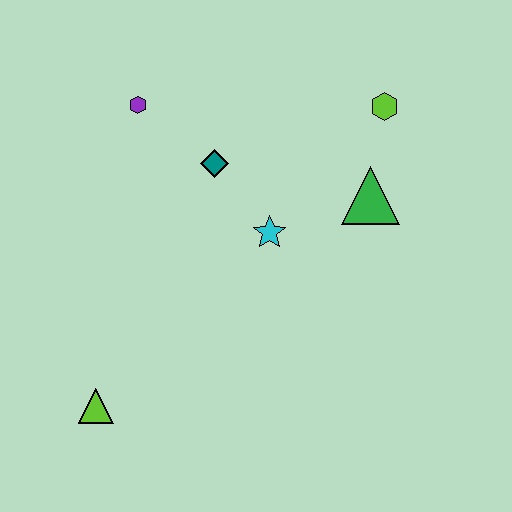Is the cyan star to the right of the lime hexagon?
No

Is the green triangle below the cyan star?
No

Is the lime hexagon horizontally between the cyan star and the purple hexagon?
No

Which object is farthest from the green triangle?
The lime triangle is farthest from the green triangle.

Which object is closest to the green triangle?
The lime hexagon is closest to the green triangle.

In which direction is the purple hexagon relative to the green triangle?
The purple hexagon is to the left of the green triangle.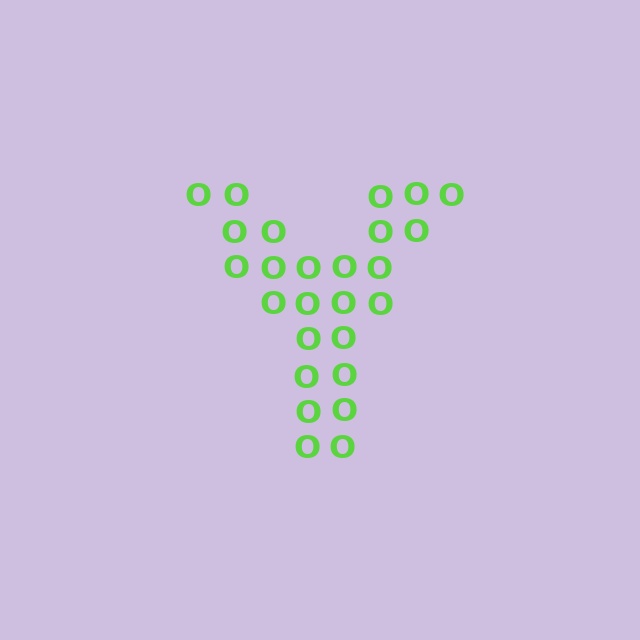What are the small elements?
The small elements are letter O's.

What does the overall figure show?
The overall figure shows the letter Y.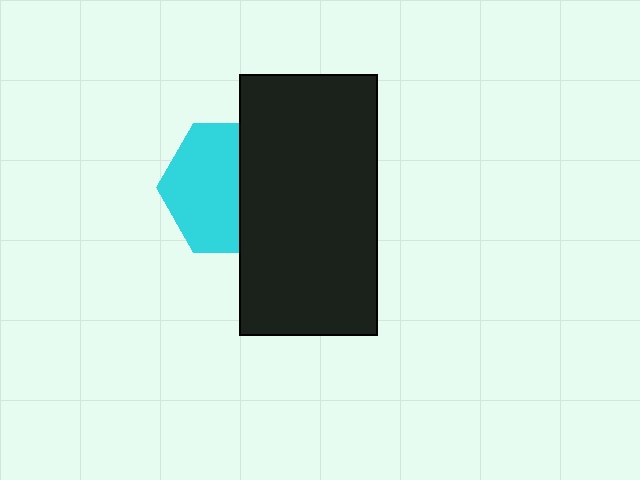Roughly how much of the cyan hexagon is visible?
About half of it is visible (roughly 58%).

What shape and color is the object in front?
The object in front is a black rectangle.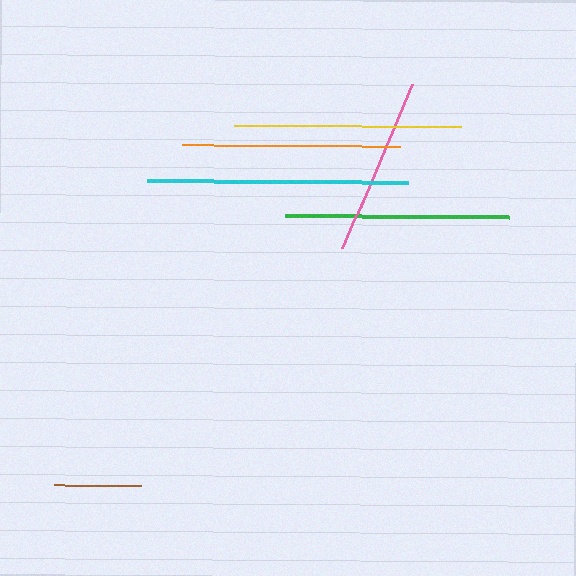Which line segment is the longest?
The cyan line is the longest at approximately 261 pixels.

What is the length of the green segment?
The green segment is approximately 224 pixels long.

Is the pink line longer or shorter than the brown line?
The pink line is longer than the brown line.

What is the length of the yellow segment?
The yellow segment is approximately 227 pixels long.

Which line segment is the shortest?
The brown line is the shortest at approximately 88 pixels.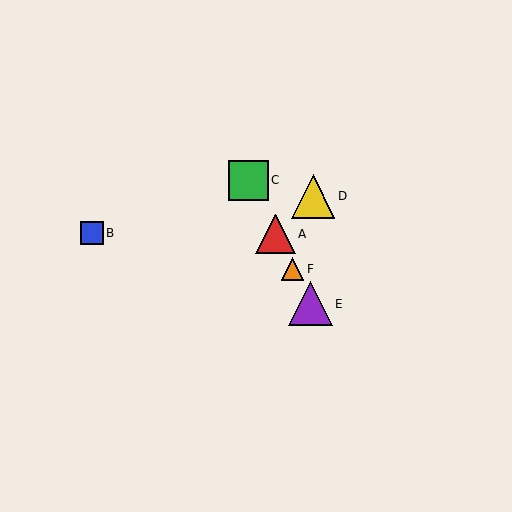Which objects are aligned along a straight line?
Objects A, C, E, F are aligned along a straight line.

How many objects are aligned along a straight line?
4 objects (A, C, E, F) are aligned along a straight line.